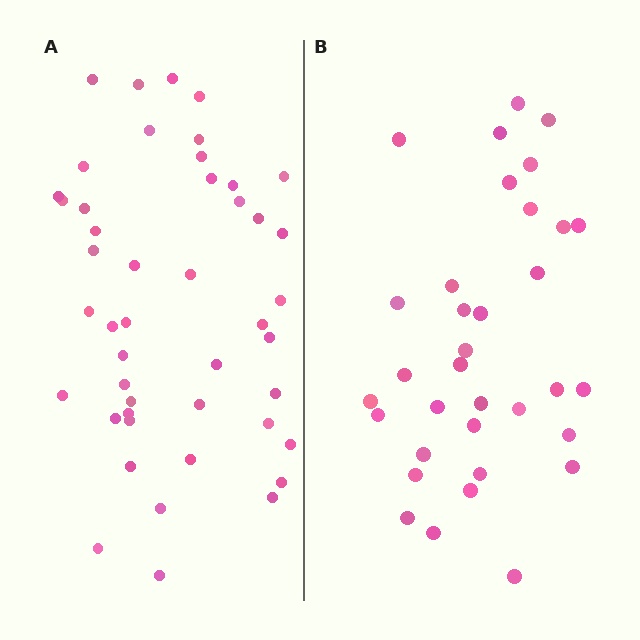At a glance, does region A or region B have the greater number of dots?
Region A (the left region) has more dots.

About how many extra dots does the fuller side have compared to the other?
Region A has roughly 12 or so more dots than region B.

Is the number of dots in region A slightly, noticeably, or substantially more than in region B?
Region A has noticeably more, but not dramatically so. The ratio is roughly 1.4 to 1.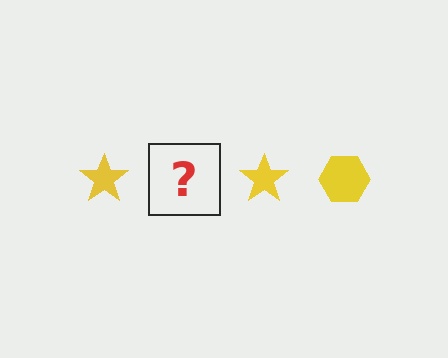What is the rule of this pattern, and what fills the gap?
The rule is that the pattern cycles through star, hexagon shapes in yellow. The gap should be filled with a yellow hexagon.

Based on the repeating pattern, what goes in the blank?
The blank should be a yellow hexagon.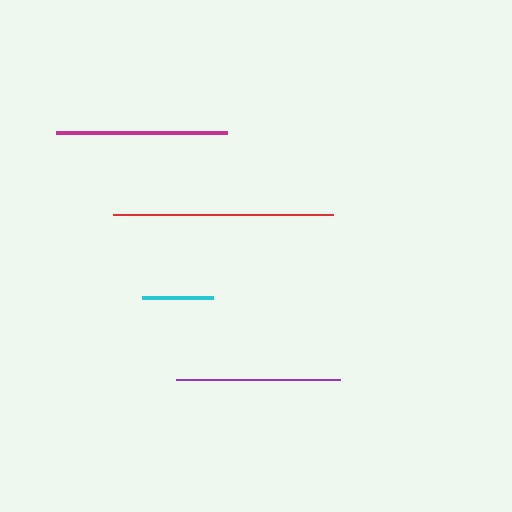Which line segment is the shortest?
The cyan line is the shortest at approximately 71 pixels.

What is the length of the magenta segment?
The magenta segment is approximately 171 pixels long.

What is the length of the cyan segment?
The cyan segment is approximately 71 pixels long.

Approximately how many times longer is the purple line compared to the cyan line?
The purple line is approximately 2.3 times the length of the cyan line.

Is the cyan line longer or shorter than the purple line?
The purple line is longer than the cyan line.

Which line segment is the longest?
The red line is the longest at approximately 220 pixels.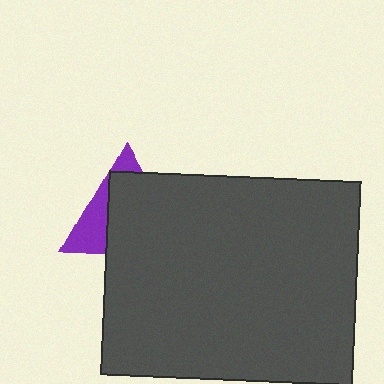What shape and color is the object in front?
The object in front is a dark gray rectangle.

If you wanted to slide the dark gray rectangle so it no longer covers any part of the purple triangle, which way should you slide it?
Slide it toward the lower-right — that is the most direct way to separate the two shapes.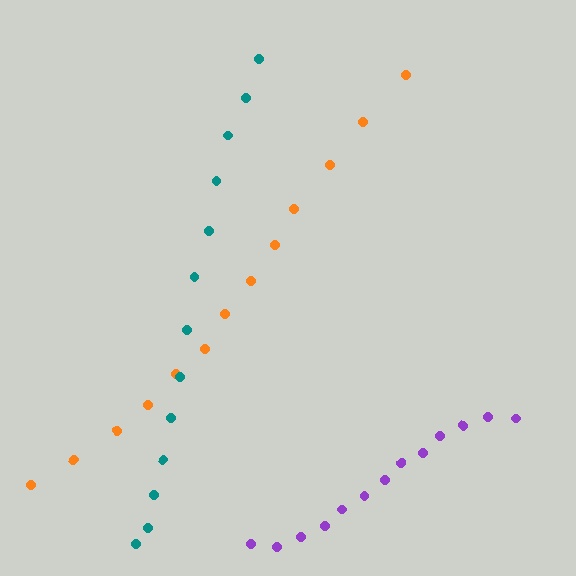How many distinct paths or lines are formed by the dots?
There are 3 distinct paths.